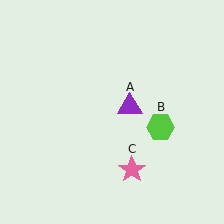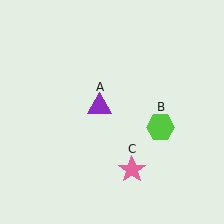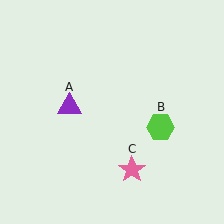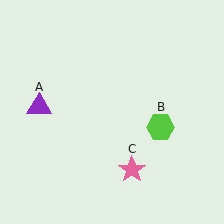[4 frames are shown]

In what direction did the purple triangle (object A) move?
The purple triangle (object A) moved left.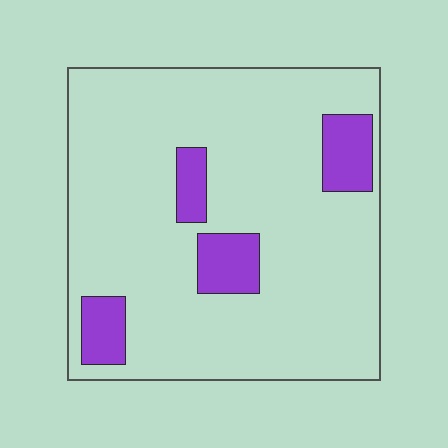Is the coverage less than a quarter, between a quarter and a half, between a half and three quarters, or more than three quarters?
Less than a quarter.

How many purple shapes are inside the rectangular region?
4.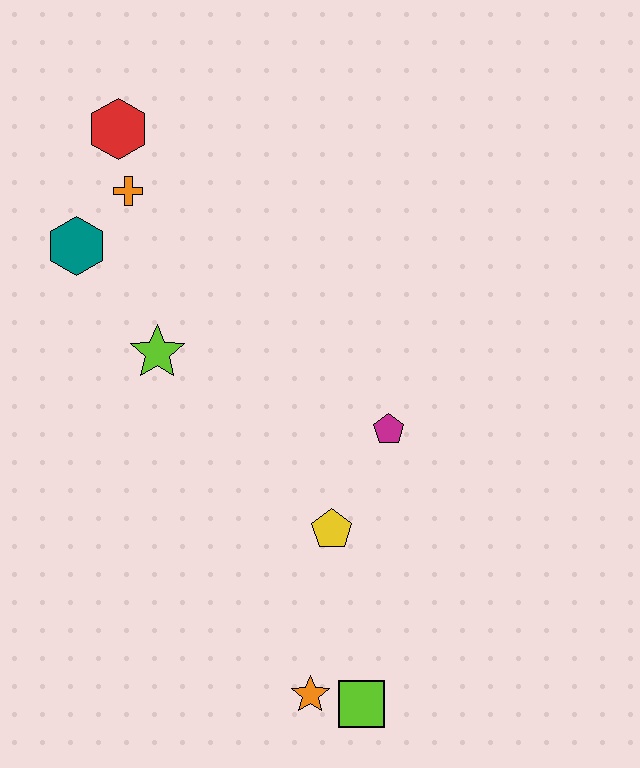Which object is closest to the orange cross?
The red hexagon is closest to the orange cross.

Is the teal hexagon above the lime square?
Yes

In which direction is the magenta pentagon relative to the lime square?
The magenta pentagon is above the lime square.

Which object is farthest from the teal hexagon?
The lime square is farthest from the teal hexagon.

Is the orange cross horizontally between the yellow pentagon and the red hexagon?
Yes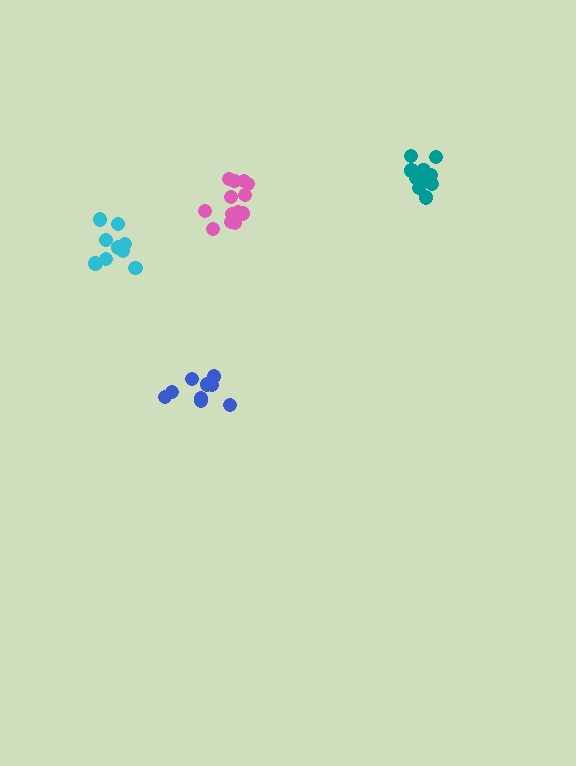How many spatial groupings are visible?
There are 4 spatial groupings.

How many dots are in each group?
Group 1: 14 dots, Group 2: 9 dots, Group 3: 10 dots, Group 4: 10 dots (43 total).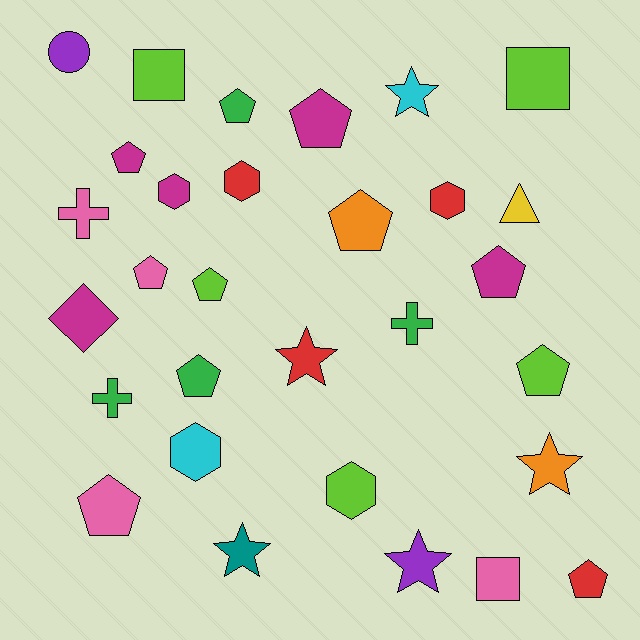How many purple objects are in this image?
There are 2 purple objects.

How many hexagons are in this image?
There are 5 hexagons.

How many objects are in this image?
There are 30 objects.